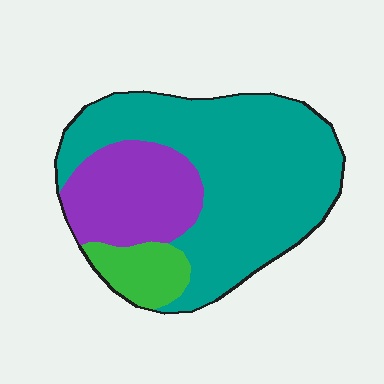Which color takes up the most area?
Teal, at roughly 65%.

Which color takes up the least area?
Green, at roughly 10%.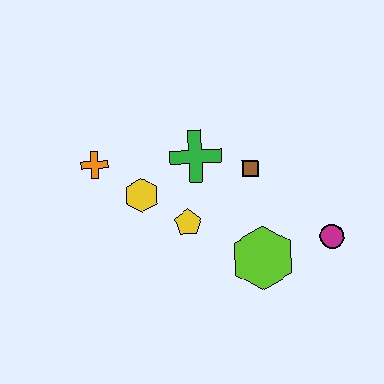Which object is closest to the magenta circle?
The lime hexagon is closest to the magenta circle.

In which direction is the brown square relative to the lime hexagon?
The brown square is above the lime hexagon.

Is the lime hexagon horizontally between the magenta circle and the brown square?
Yes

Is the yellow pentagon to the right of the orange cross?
Yes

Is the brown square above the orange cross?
No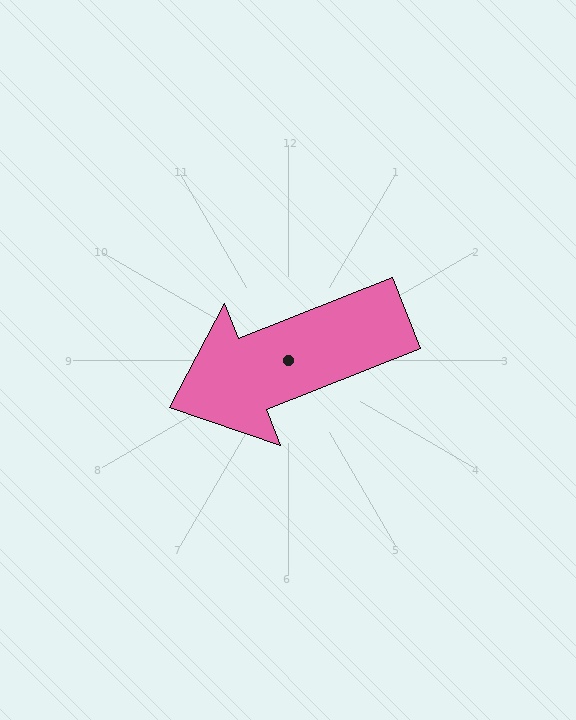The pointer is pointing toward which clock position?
Roughly 8 o'clock.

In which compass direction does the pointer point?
West.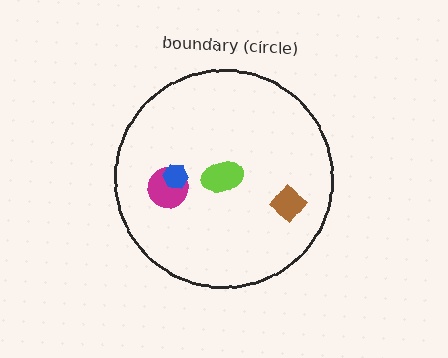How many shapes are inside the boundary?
4 inside, 0 outside.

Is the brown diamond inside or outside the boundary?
Inside.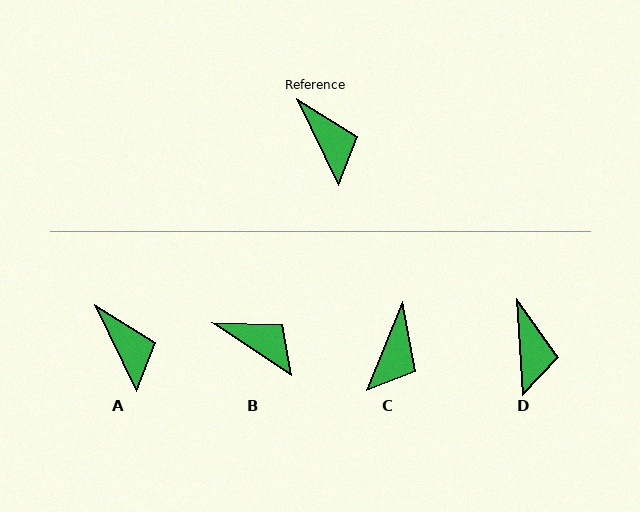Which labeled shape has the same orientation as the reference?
A.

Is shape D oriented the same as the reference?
No, it is off by about 22 degrees.